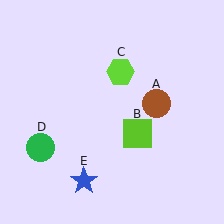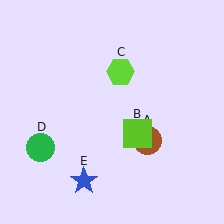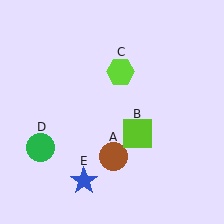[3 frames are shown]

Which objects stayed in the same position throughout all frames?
Lime square (object B) and lime hexagon (object C) and green circle (object D) and blue star (object E) remained stationary.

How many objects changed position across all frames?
1 object changed position: brown circle (object A).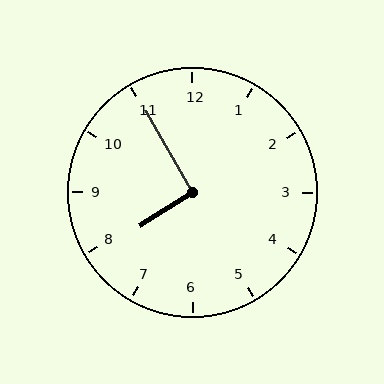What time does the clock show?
7:55.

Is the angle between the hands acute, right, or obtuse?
It is right.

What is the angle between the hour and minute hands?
Approximately 92 degrees.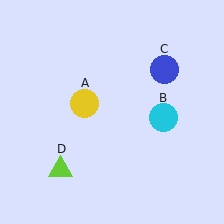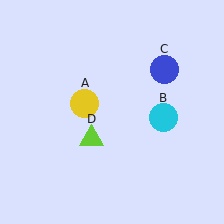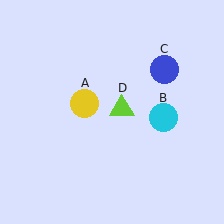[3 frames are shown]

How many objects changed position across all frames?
1 object changed position: lime triangle (object D).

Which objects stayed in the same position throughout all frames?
Yellow circle (object A) and cyan circle (object B) and blue circle (object C) remained stationary.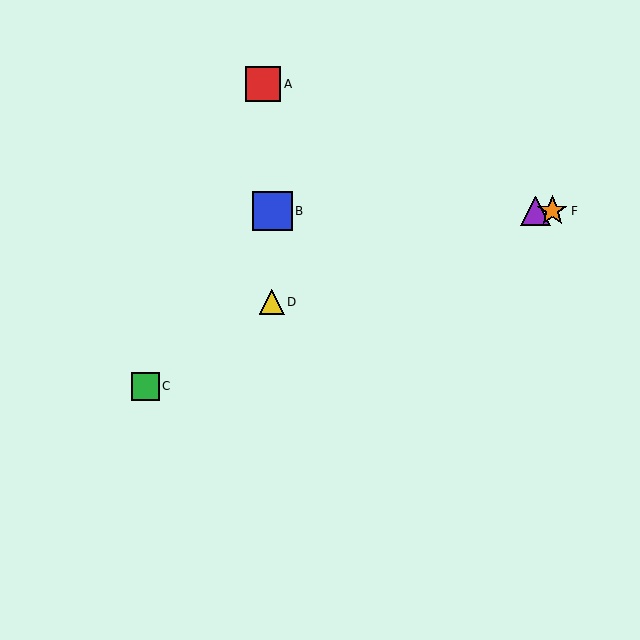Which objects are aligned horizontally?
Objects B, E, F are aligned horizontally.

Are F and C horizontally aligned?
No, F is at y≈211 and C is at y≈386.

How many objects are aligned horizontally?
3 objects (B, E, F) are aligned horizontally.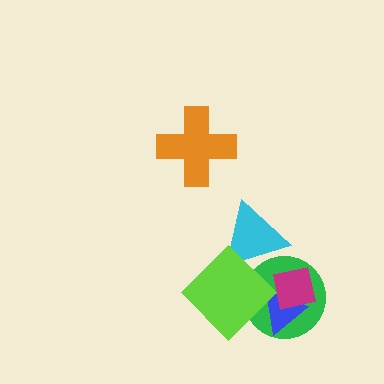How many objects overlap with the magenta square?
2 objects overlap with the magenta square.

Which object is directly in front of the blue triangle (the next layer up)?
The magenta square is directly in front of the blue triangle.